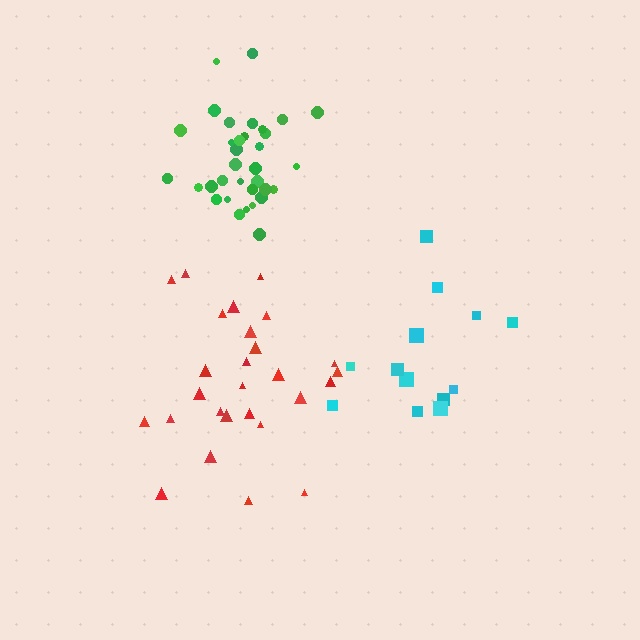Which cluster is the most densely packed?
Green.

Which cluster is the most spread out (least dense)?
Cyan.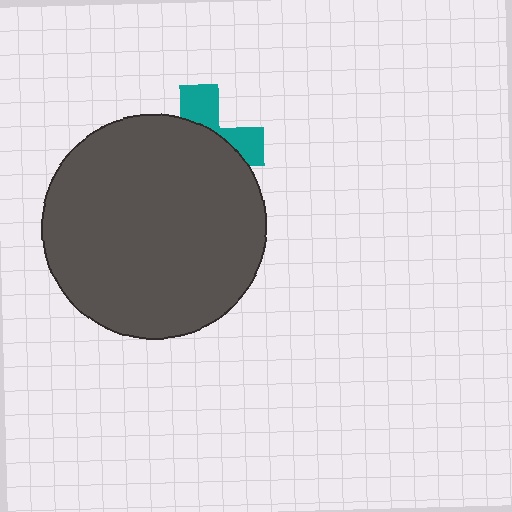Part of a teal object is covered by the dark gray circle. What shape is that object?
It is a cross.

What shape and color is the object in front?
The object in front is a dark gray circle.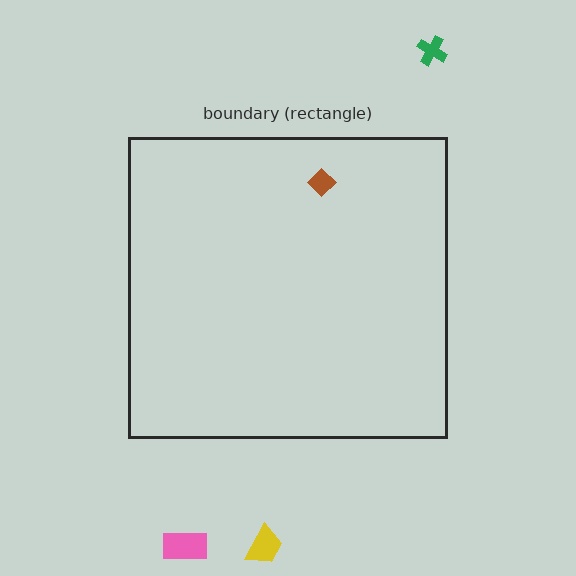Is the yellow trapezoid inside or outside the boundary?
Outside.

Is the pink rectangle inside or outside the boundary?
Outside.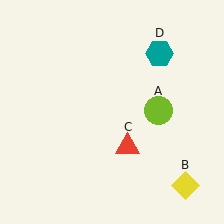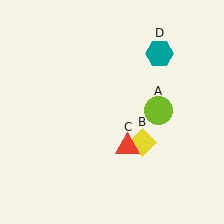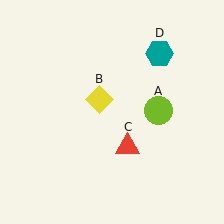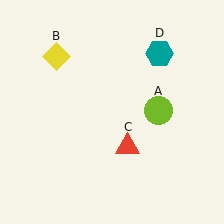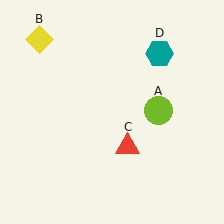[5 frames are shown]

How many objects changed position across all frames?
1 object changed position: yellow diamond (object B).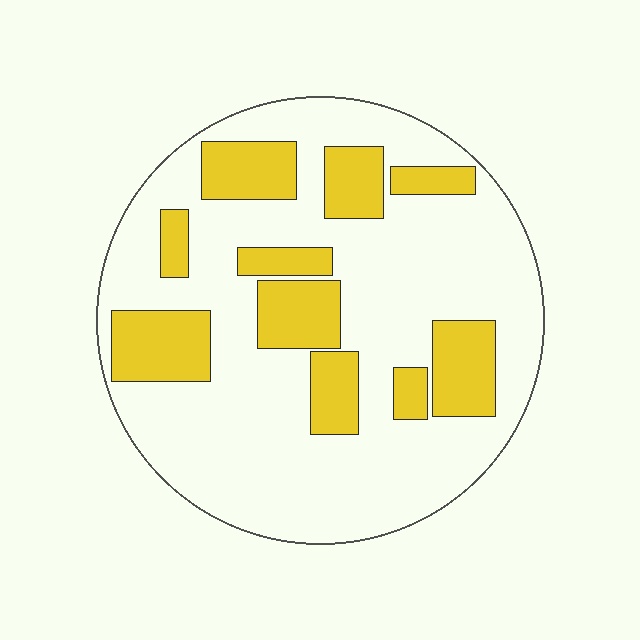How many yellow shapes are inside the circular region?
10.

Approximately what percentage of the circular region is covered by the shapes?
Approximately 25%.